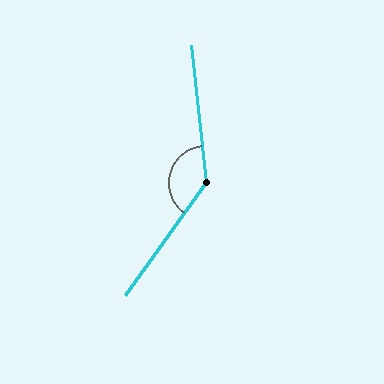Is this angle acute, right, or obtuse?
It is obtuse.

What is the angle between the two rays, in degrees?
Approximately 138 degrees.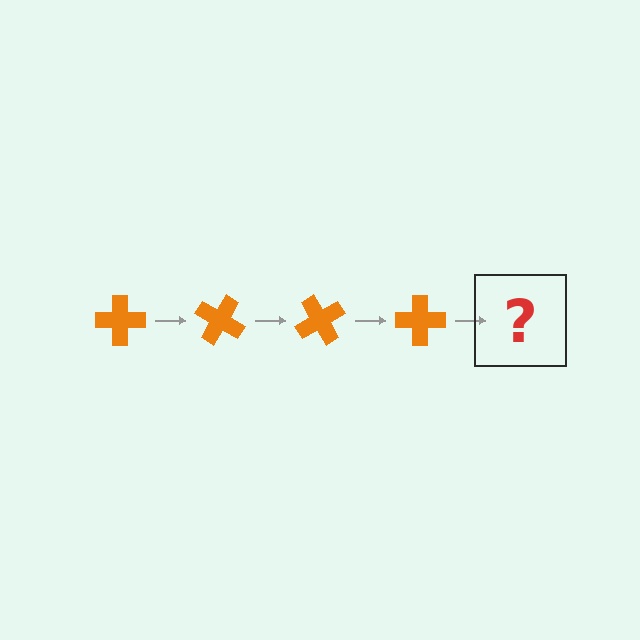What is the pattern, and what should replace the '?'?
The pattern is that the cross rotates 30 degrees each step. The '?' should be an orange cross rotated 120 degrees.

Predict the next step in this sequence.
The next step is an orange cross rotated 120 degrees.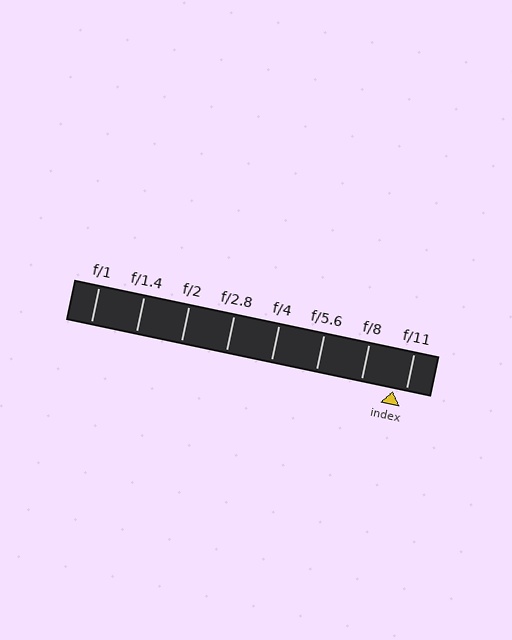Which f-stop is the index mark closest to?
The index mark is closest to f/11.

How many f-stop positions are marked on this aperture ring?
There are 8 f-stop positions marked.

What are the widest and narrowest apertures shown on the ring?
The widest aperture shown is f/1 and the narrowest is f/11.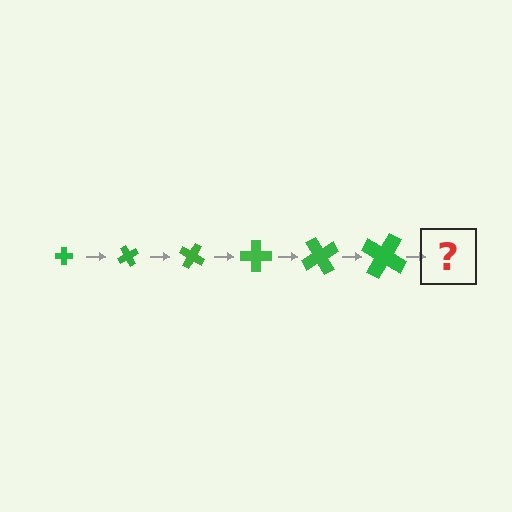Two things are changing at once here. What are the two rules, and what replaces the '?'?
The two rules are that the cross grows larger each step and it rotates 60 degrees each step. The '?' should be a cross, larger than the previous one and rotated 360 degrees from the start.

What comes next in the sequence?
The next element should be a cross, larger than the previous one and rotated 360 degrees from the start.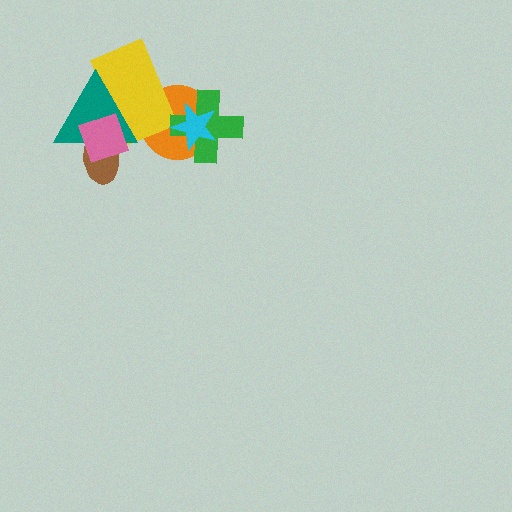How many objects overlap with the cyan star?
2 objects overlap with the cyan star.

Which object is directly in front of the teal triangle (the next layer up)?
The brown ellipse is directly in front of the teal triangle.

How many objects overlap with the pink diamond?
3 objects overlap with the pink diamond.